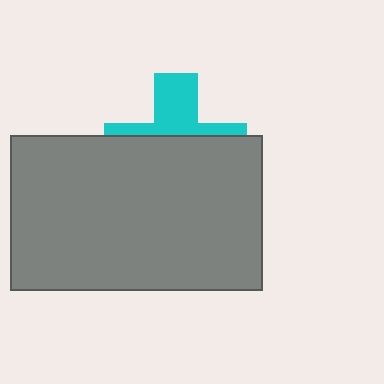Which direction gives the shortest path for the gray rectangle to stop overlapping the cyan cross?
Moving down gives the shortest separation.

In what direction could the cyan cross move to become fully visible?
The cyan cross could move up. That would shift it out from behind the gray rectangle entirely.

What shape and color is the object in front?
The object in front is a gray rectangle.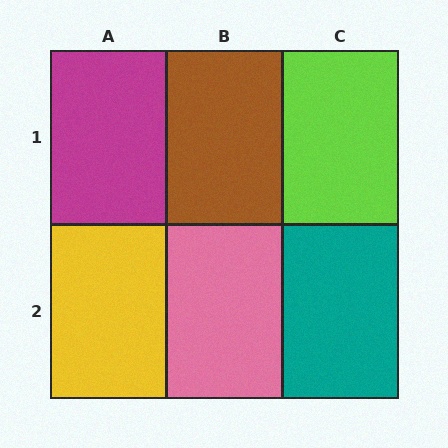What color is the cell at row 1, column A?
Magenta.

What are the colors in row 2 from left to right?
Yellow, pink, teal.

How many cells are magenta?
1 cell is magenta.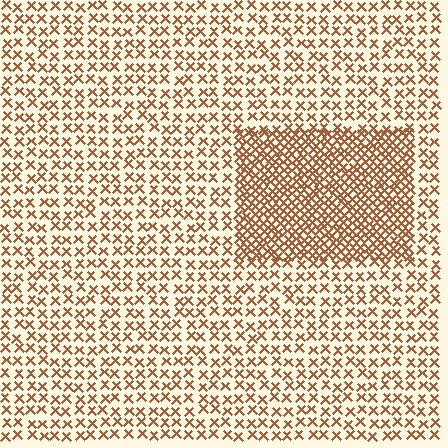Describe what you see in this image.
The image contains small brown elements arranged at two different densities. A rectangle-shaped region is visible where the elements are more densely packed than the surrounding area.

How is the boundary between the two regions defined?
The boundary is defined by a change in element density (approximately 2.3x ratio). All elements are the same color, size, and shape.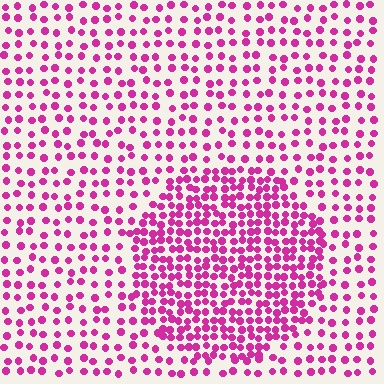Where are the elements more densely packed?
The elements are more densely packed inside the circle boundary.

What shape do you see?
I see a circle.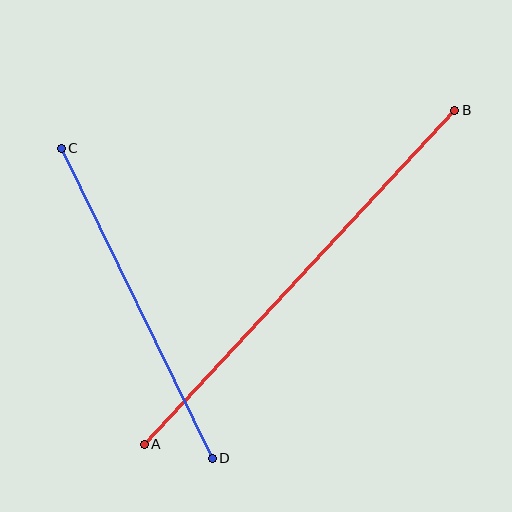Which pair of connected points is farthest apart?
Points A and B are farthest apart.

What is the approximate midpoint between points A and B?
The midpoint is at approximately (300, 277) pixels.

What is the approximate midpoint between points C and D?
The midpoint is at approximately (137, 303) pixels.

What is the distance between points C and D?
The distance is approximately 345 pixels.